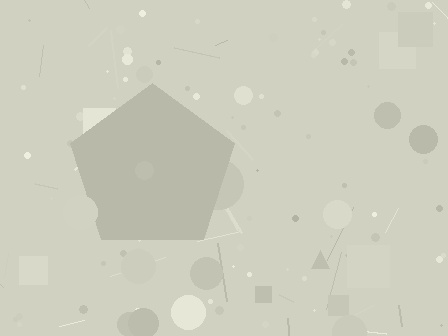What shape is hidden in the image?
A pentagon is hidden in the image.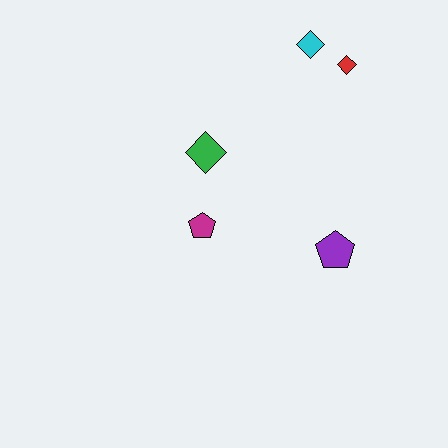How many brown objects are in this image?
There are no brown objects.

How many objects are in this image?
There are 5 objects.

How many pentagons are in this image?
There are 2 pentagons.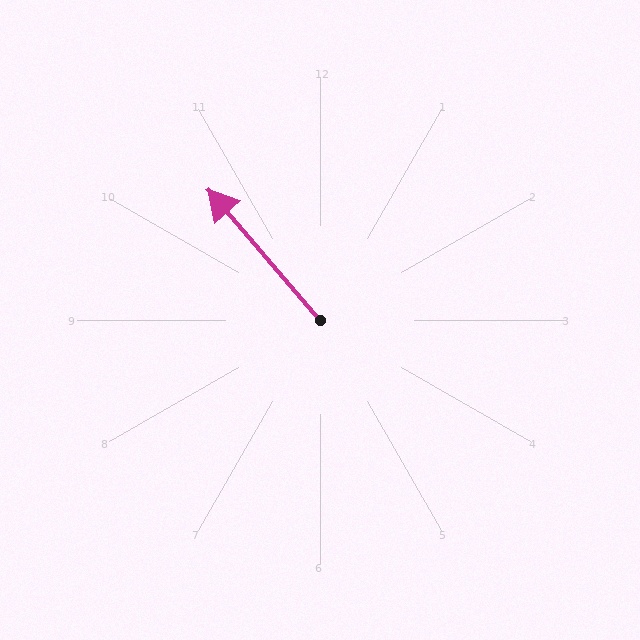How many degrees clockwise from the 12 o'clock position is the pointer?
Approximately 320 degrees.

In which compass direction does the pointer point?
Northwest.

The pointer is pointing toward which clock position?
Roughly 11 o'clock.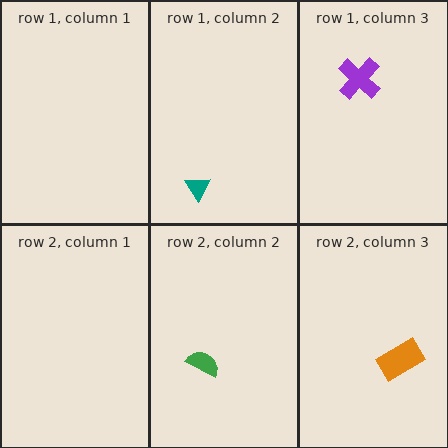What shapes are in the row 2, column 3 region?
The orange rectangle.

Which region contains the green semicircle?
The row 2, column 2 region.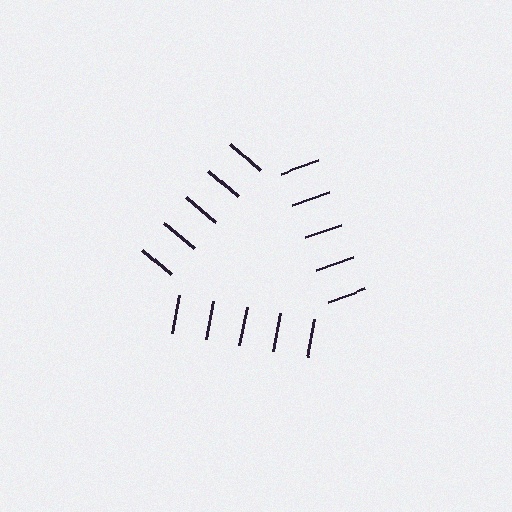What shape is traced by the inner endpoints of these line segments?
An illusory triangle — the line segments terminate on its edges but no continuous stroke is drawn.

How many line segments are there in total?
15 — 5 along each of the 3 edges.